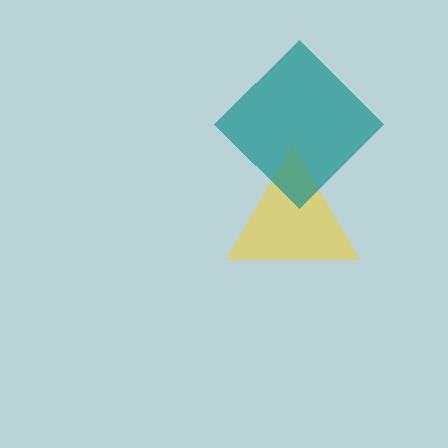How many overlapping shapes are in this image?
There are 2 overlapping shapes in the image.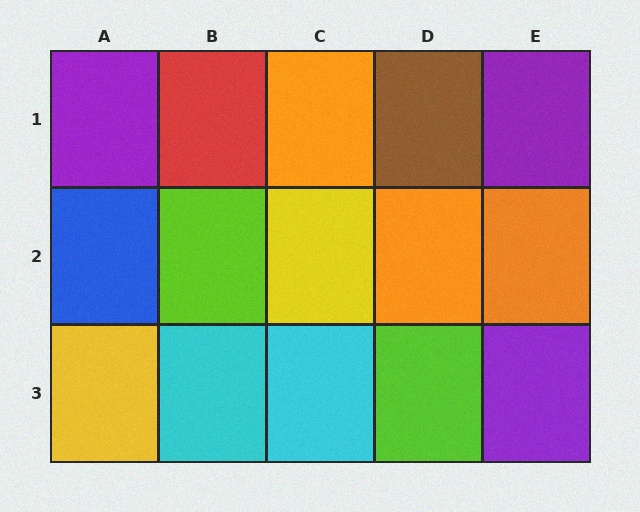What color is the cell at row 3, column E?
Purple.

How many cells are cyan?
2 cells are cyan.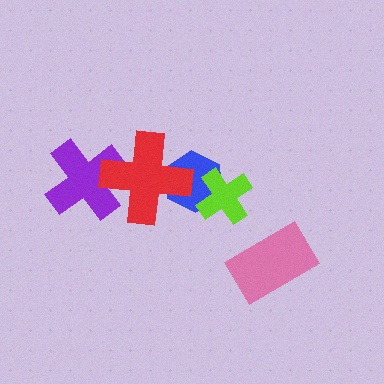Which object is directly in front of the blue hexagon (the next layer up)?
The lime cross is directly in front of the blue hexagon.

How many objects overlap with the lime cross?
1 object overlaps with the lime cross.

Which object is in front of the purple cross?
The red cross is in front of the purple cross.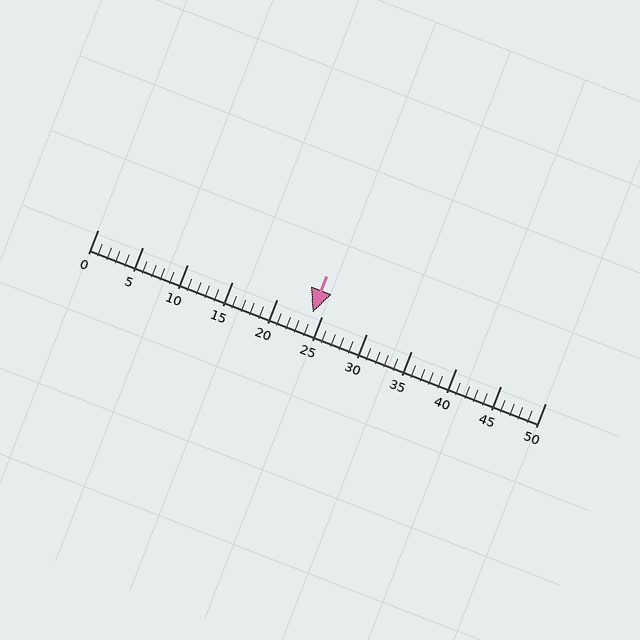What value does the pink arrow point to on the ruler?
The pink arrow points to approximately 24.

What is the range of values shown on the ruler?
The ruler shows values from 0 to 50.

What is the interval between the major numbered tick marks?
The major tick marks are spaced 5 units apart.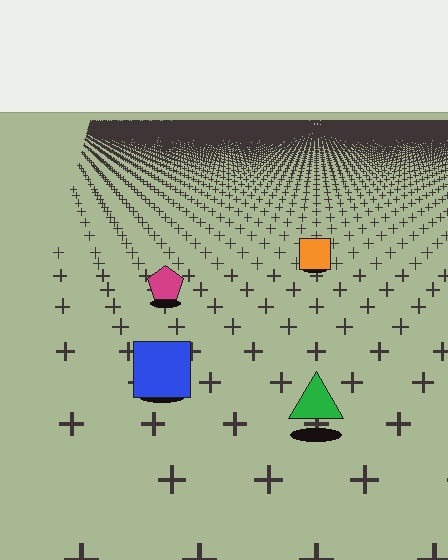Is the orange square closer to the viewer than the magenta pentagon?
No. The magenta pentagon is closer — you can tell from the texture gradient: the ground texture is coarser near it.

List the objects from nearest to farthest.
From nearest to farthest: the green triangle, the blue square, the magenta pentagon, the orange square.